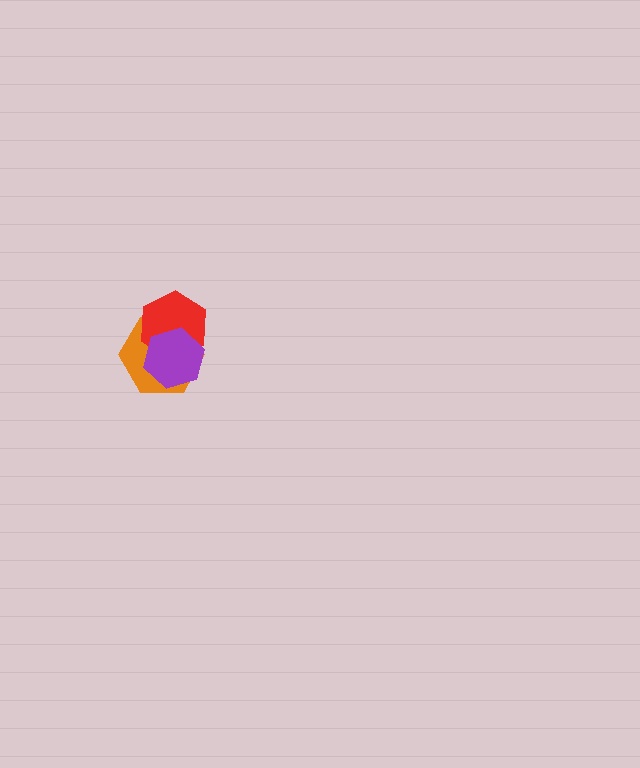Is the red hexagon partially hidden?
Yes, it is partially covered by another shape.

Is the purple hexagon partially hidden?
No, no other shape covers it.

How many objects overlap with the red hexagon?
2 objects overlap with the red hexagon.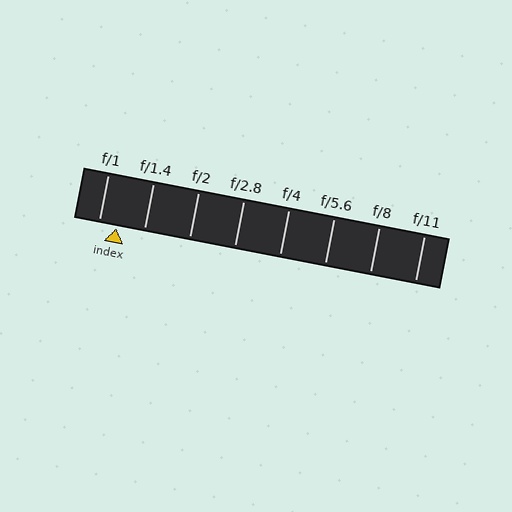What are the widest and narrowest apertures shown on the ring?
The widest aperture shown is f/1 and the narrowest is f/11.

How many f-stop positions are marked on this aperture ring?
There are 8 f-stop positions marked.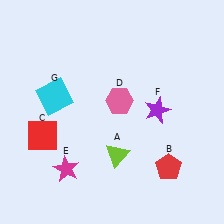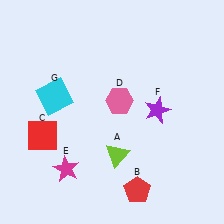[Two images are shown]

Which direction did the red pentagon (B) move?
The red pentagon (B) moved left.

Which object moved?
The red pentagon (B) moved left.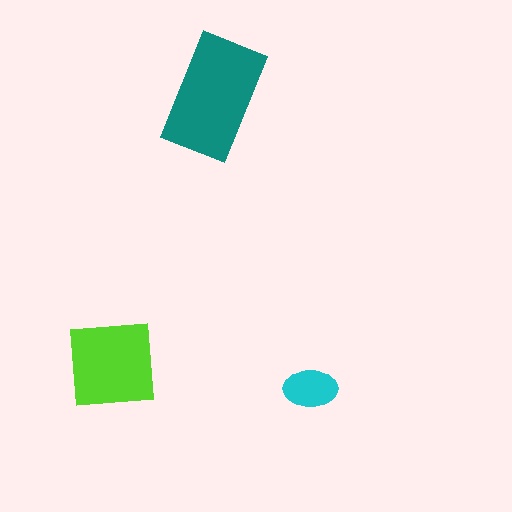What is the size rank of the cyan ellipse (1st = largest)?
3rd.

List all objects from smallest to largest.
The cyan ellipse, the lime square, the teal rectangle.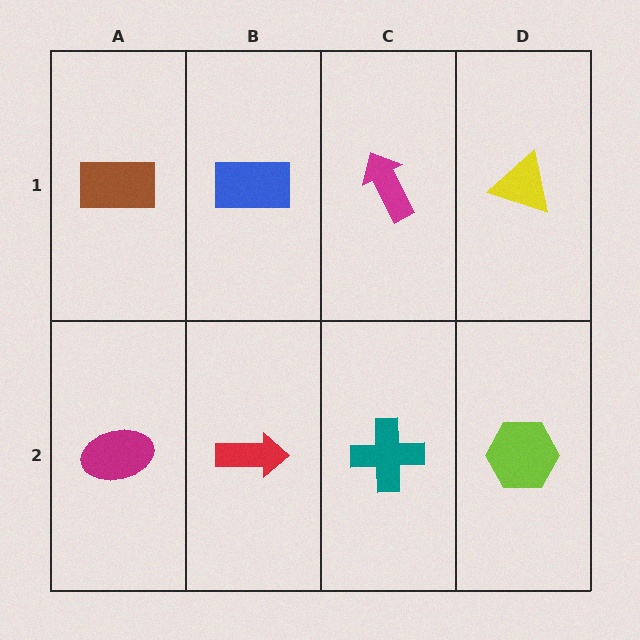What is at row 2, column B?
A red arrow.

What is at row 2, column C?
A teal cross.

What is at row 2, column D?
A lime hexagon.